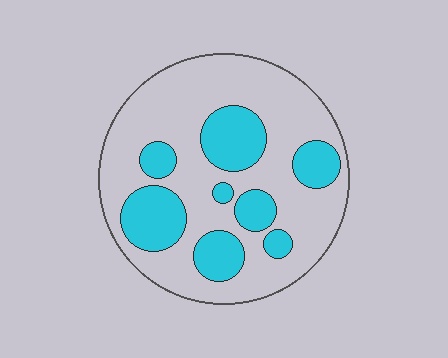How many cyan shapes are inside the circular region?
8.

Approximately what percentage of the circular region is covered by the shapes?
Approximately 30%.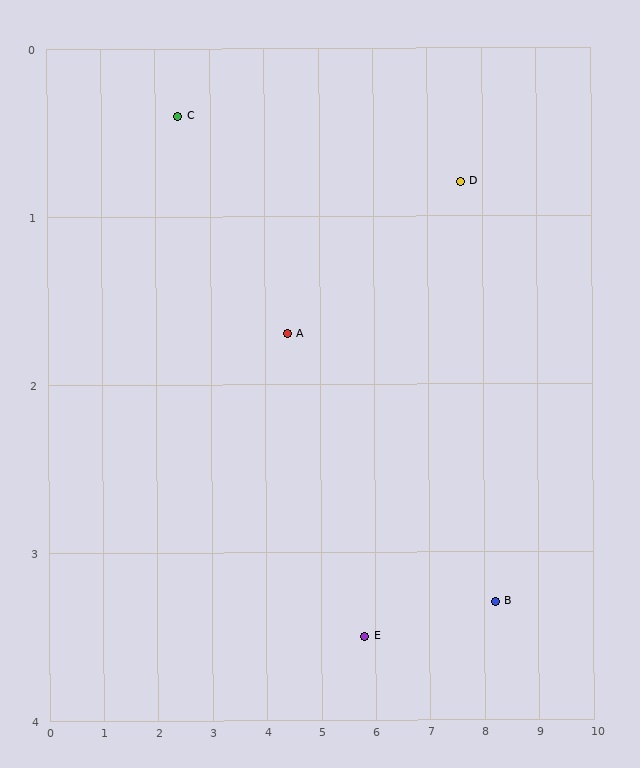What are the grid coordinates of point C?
Point C is at approximately (2.4, 0.4).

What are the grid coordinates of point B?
Point B is at approximately (8.2, 3.3).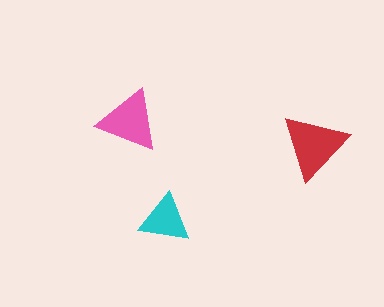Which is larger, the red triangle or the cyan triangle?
The red one.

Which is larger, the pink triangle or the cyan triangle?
The pink one.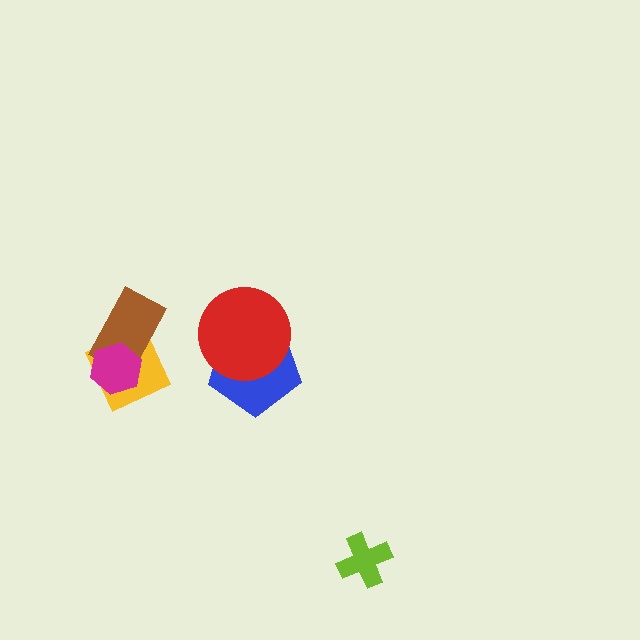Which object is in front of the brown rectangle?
The magenta hexagon is in front of the brown rectangle.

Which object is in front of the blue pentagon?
The red circle is in front of the blue pentagon.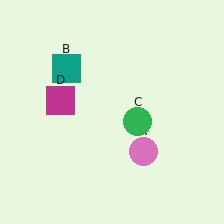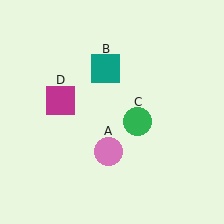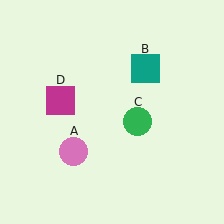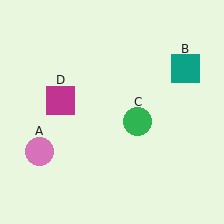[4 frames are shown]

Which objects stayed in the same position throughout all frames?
Green circle (object C) and magenta square (object D) remained stationary.